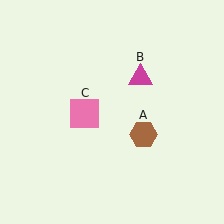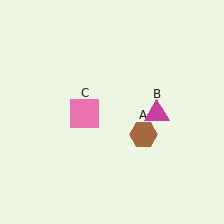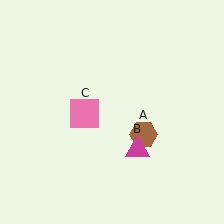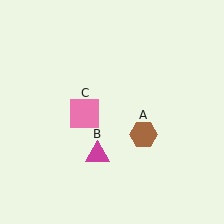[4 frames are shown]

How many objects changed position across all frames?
1 object changed position: magenta triangle (object B).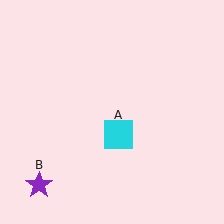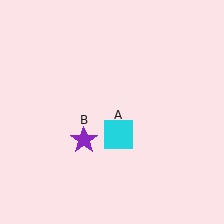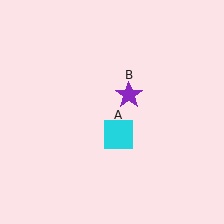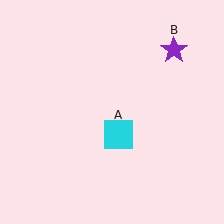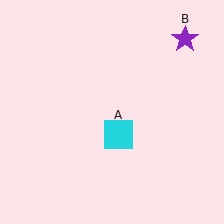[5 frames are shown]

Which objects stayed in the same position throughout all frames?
Cyan square (object A) remained stationary.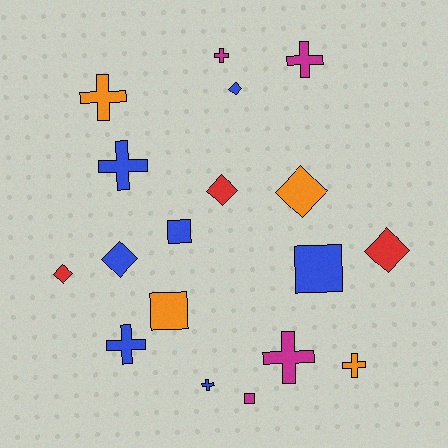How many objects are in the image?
There are 18 objects.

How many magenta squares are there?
There is 1 magenta square.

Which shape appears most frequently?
Cross, with 8 objects.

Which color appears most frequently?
Blue, with 7 objects.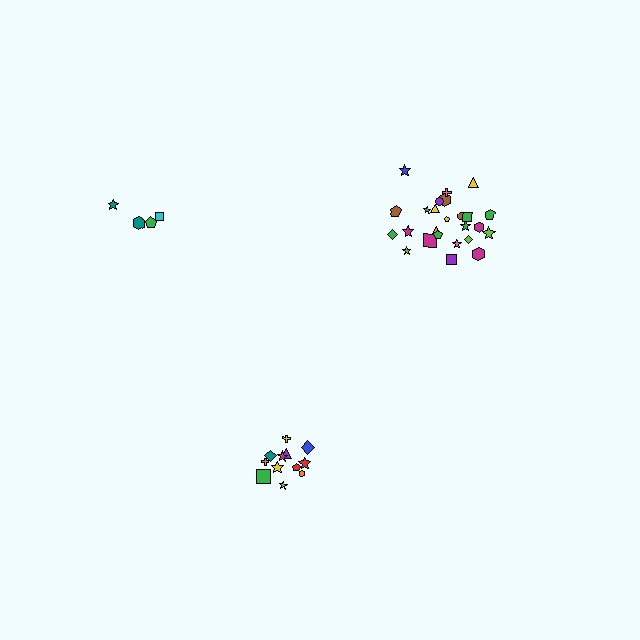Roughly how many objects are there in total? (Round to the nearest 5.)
Roughly 40 objects in total.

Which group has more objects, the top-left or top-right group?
The top-right group.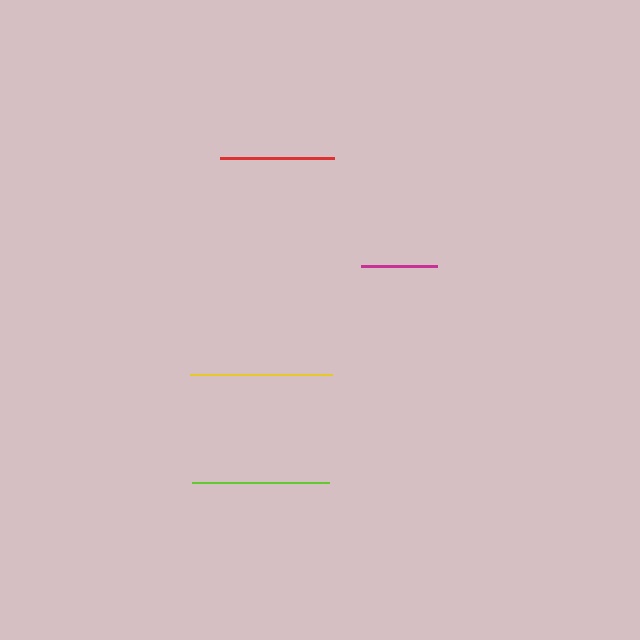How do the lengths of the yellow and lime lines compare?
The yellow and lime lines are approximately the same length.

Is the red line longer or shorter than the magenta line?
The red line is longer than the magenta line.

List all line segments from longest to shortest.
From longest to shortest: yellow, lime, red, magenta.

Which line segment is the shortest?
The magenta line is the shortest at approximately 76 pixels.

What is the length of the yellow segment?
The yellow segment is approximately 142 pixels long.